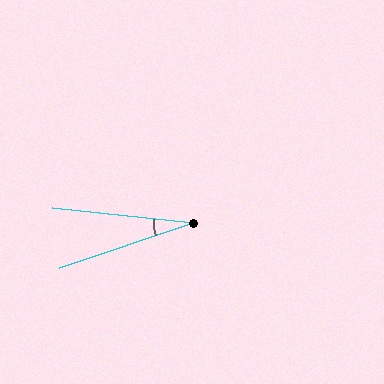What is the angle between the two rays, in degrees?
Approximately 25 degrees.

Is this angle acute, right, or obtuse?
It is acute.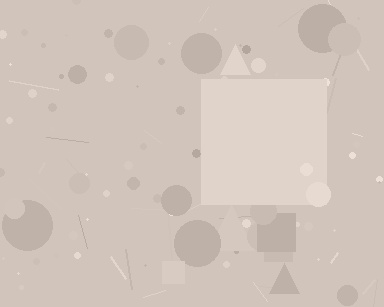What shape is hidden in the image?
A square is hidden in the image.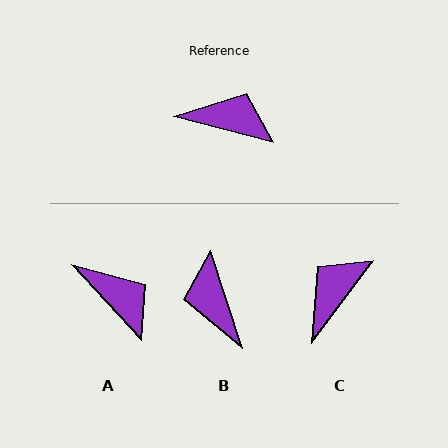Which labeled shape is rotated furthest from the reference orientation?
B, about 123 degrees away.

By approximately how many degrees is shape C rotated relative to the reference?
Approximately 68 degrees counter-clockwise.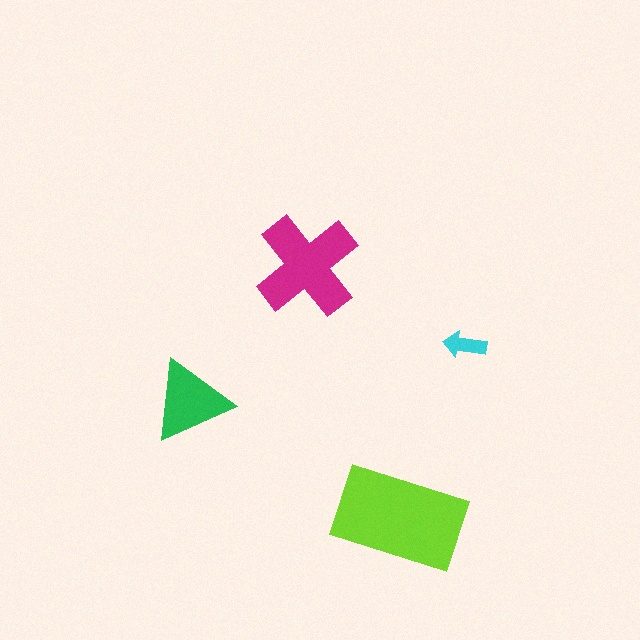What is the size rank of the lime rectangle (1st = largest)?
1st.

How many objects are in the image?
There are 4 objects in the image.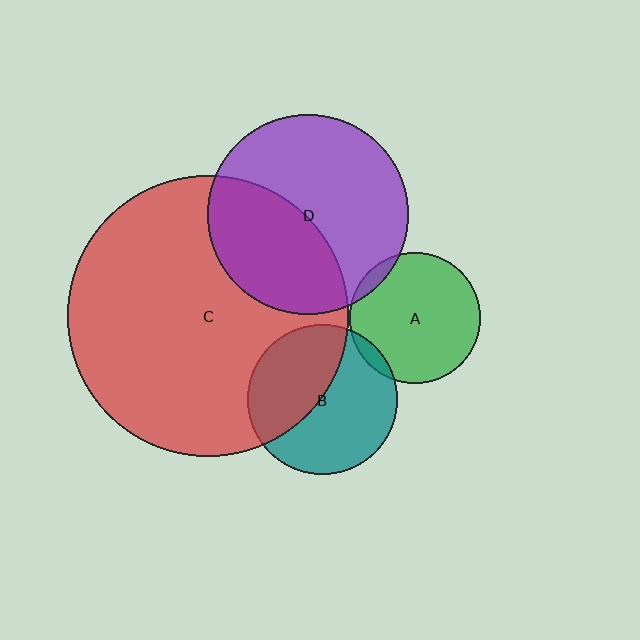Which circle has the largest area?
Circle C (red).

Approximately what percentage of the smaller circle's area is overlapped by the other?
Approximately 5%.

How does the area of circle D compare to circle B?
Approximately 1.8 times.